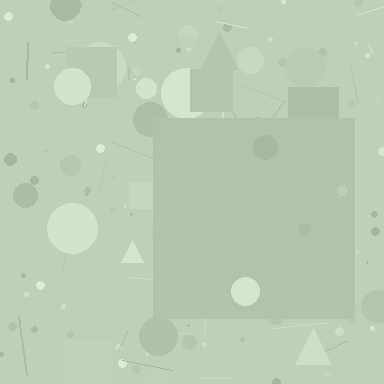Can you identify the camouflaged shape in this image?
The camouflaged shape is a square.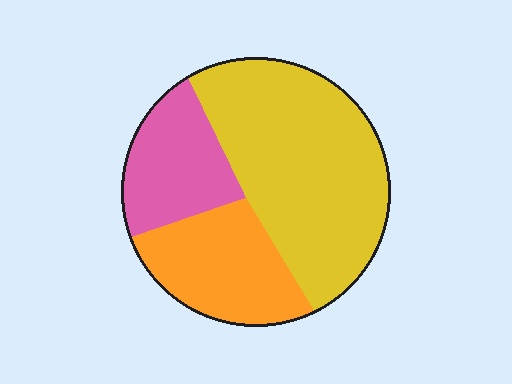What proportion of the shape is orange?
Orange takes up about one quarter (1/4) of the shape.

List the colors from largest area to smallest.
From largest to smallest: yellow, orange, pink.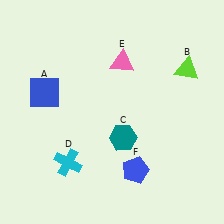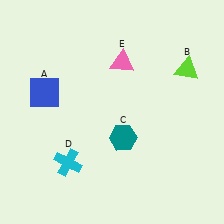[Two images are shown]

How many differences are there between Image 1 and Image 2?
There is 1 difference between the two images.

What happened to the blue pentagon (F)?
The blue pentagon (F) was removed in Image 2. It was in the bottom-right area of Image 1.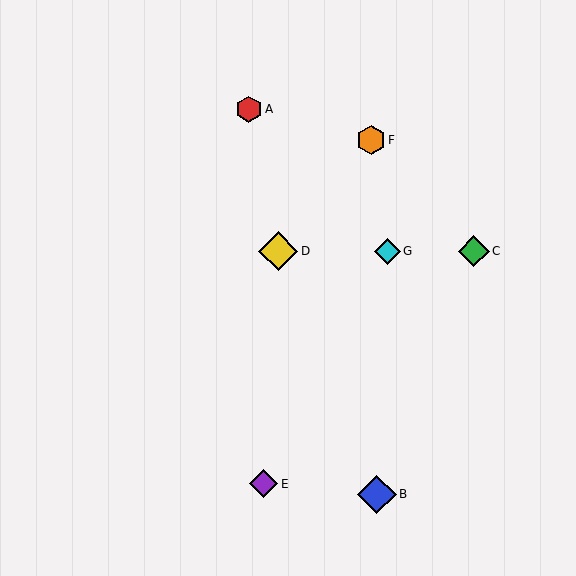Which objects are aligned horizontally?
Objects C, D, G are aligned horizontally.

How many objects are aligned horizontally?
3 objects (C, D, G) are aligned horizontally.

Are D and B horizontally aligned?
No, D is at y≈251 and B is at y≈494.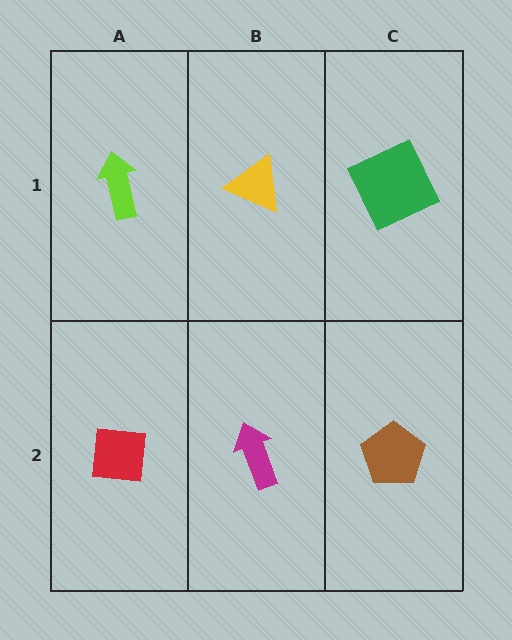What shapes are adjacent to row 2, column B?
A yellow triangle (row 1, column B), a red square (row 2, column A), a brown pentagon (row 2, column C).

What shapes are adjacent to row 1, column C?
A brown pentagon (row 2, column C), a yellow triangle (row 1, column B).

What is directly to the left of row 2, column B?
A red square.